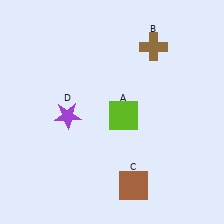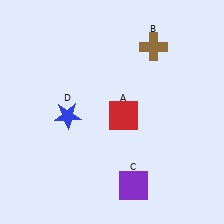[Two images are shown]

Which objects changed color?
A changed from lime to red. C changed from brown to purple. D changed from purple to blue.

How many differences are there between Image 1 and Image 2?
There are 3 differences between the two images.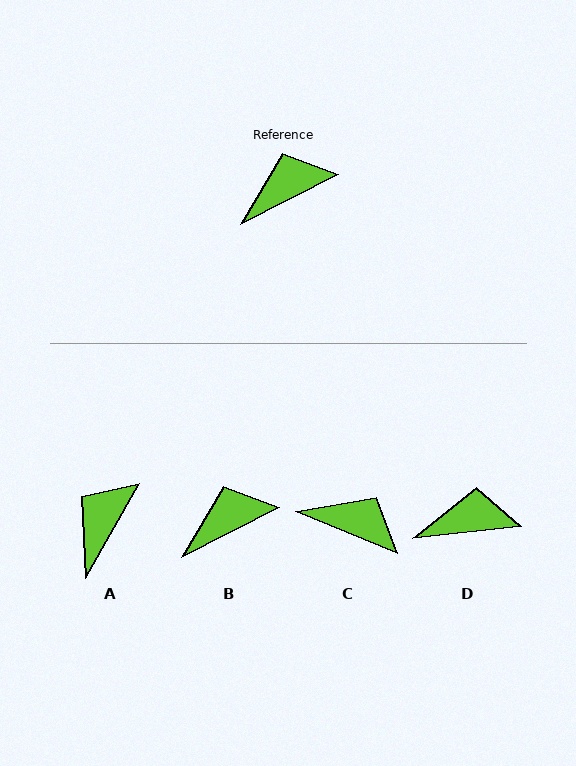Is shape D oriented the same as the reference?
No, it is off by about 21 degrees.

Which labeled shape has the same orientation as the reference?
B.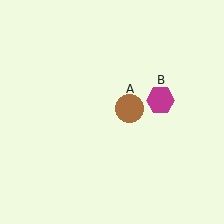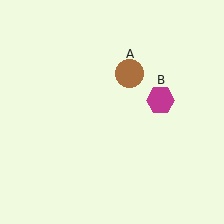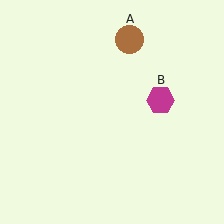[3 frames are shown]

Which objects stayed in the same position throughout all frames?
Magenta hexagon (object B) remained stationary.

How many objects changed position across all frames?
1 object changed position: brown circle (object A).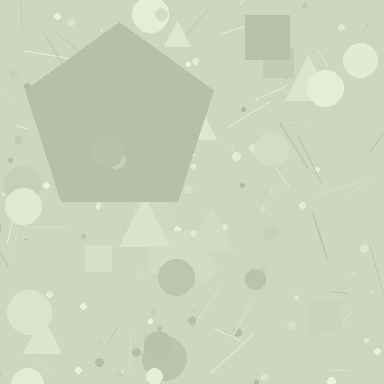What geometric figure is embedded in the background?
A pentagon is embedded in the background.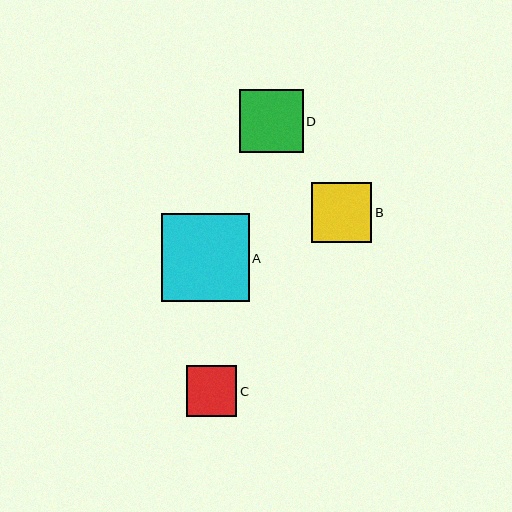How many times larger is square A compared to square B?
Square A is approximately 1.5 times the size of square B.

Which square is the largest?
Square A is the largest with a size of approximately 88 pixels.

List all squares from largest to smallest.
From largest to smallest: A, D, B, C.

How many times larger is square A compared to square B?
Square A is approximately 1.5 times the size of square B.